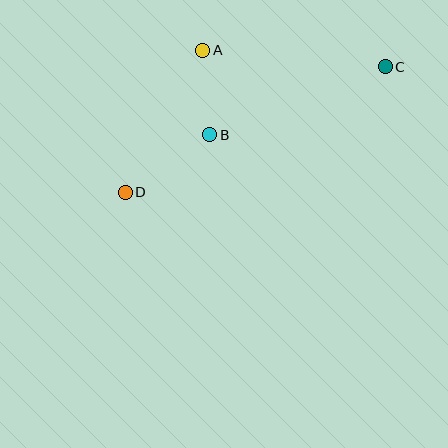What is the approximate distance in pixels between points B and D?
The distance between B and D is approximately 102 pixels.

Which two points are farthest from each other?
Points C and D are farthest from each other.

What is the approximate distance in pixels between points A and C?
The distance between A and C is approximately 183 pixels.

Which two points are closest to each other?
Points A and B are closest to each other.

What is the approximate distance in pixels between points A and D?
The distance between A and D is approximately 162 pixels.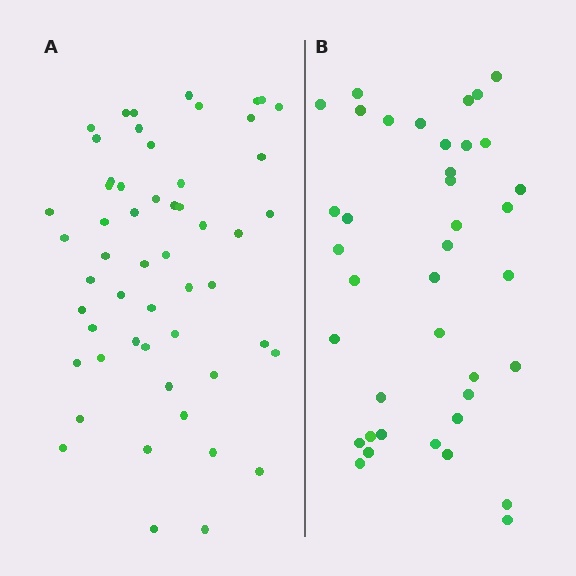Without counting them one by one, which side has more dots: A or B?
Region A (the left region) has more dots.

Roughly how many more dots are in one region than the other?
Region A has approximately 15 more dots than region B.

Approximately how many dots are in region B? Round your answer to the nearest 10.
About 40 dots. (The exact count is 39, which rounds to 40.)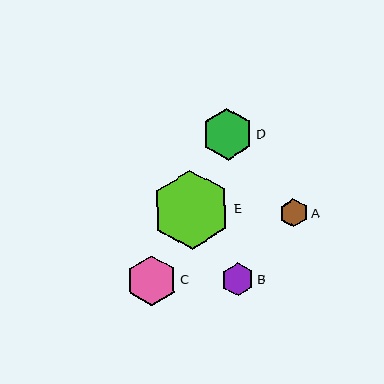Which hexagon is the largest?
Hexagon E is the largest with a size of approximately 79 pixels.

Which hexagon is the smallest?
Hexagon A is the smallest with a size of approximately 29 pixels.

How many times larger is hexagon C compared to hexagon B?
Hexagon C is approximately 1.5 times the size of hexagon B.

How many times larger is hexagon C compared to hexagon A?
Hexagon C is approximately 1.8 times the size of hexagon A.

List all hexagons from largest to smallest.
From largest to smallest: E, D, C, B, A.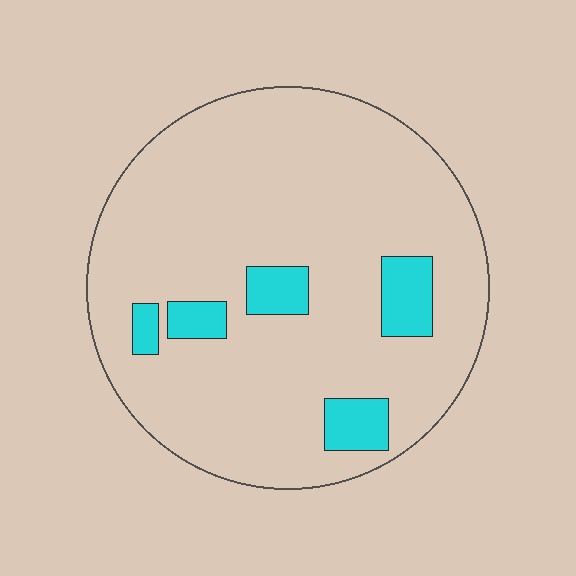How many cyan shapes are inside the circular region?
5.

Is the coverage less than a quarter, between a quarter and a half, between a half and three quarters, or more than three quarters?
Less than a quarter.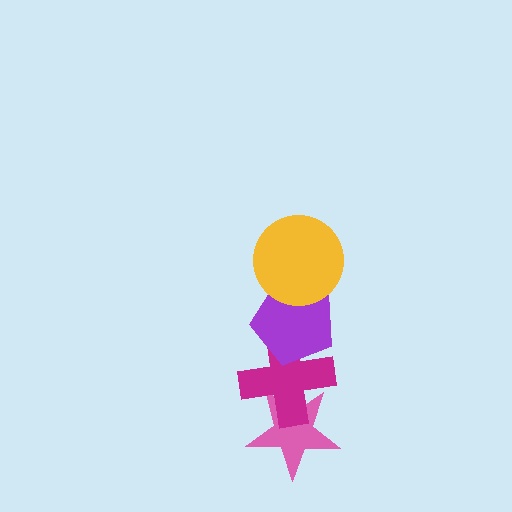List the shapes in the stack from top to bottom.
From top to bottom: the yellow circle, the purple pentagon, the magenta cross, the pink star.